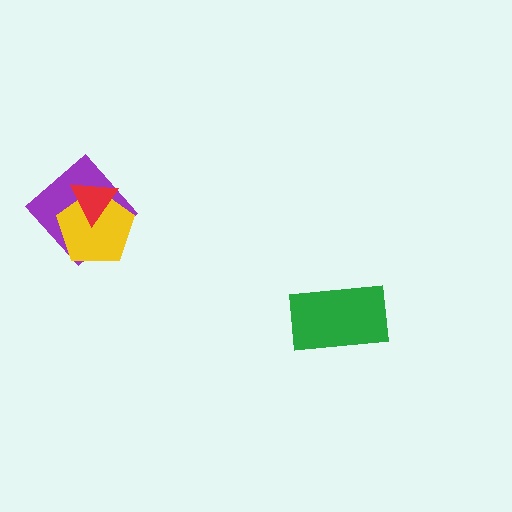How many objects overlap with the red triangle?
2 objects overlap with the red triangle.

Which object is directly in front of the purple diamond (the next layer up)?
The yellow pentagon is directly in front of the purple diamond.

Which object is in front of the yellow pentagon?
The red triangle is in front of the yellow pentagon.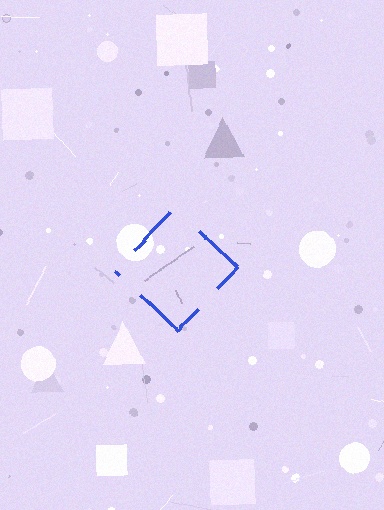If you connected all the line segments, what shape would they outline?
They would outline a diamond.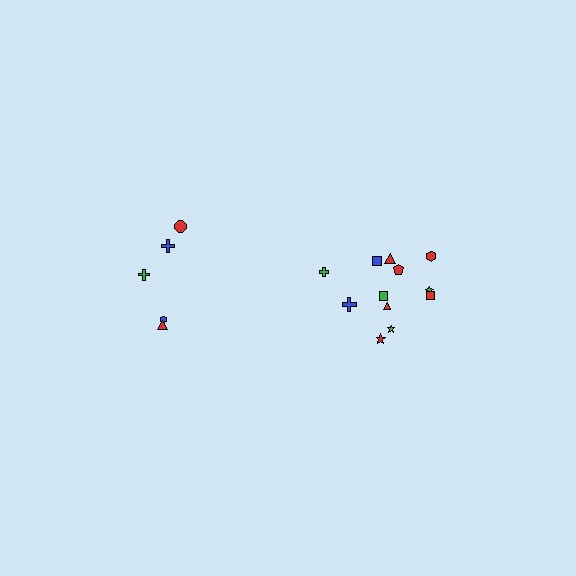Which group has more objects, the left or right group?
The right group.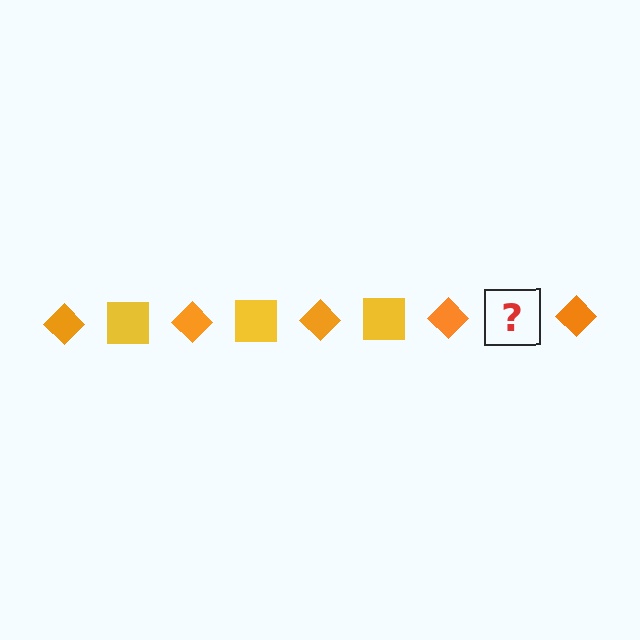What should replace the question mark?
The question mark should be replaced with a yellow square.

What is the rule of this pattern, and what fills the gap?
The rule is that the pattern alternates between orange diamond and yellow square. The gap should be filled with a yellow square.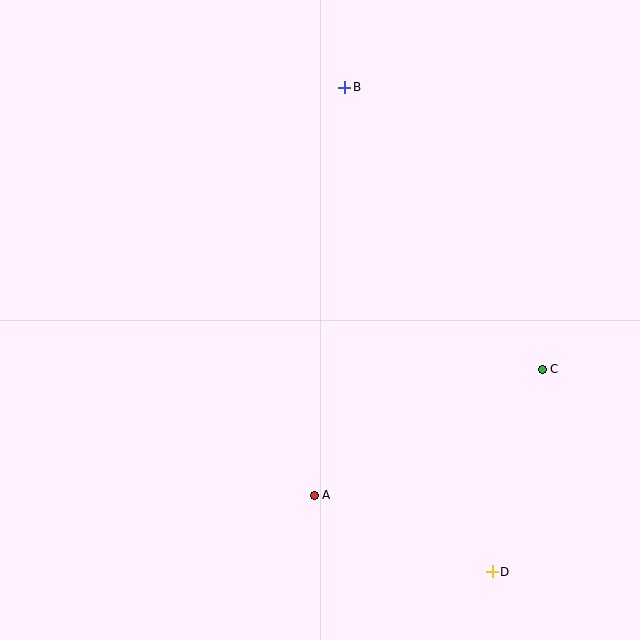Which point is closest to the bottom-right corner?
Point D is closest to the bottom-right corner.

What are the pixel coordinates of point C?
Point C is at (542, 369).